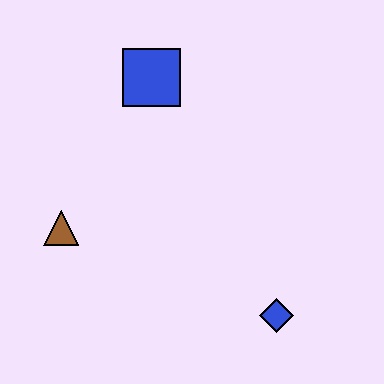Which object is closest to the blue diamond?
The brown triangle is closest to the blue diamond.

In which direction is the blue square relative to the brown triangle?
The blue square is above the brown triangle.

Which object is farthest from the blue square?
The blue diamond is farthest from the blue square.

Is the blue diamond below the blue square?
Yes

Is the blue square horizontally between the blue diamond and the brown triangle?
Yes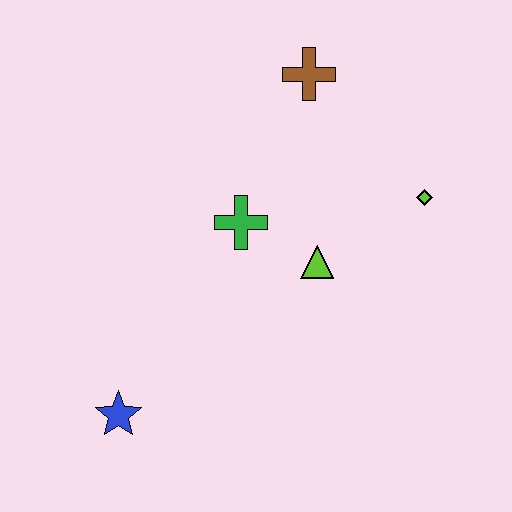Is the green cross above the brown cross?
No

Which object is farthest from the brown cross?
The blue star is farthest from the brown cross.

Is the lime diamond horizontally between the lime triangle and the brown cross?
No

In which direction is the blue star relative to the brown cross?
The blue star is below the brown cross.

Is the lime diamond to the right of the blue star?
Yes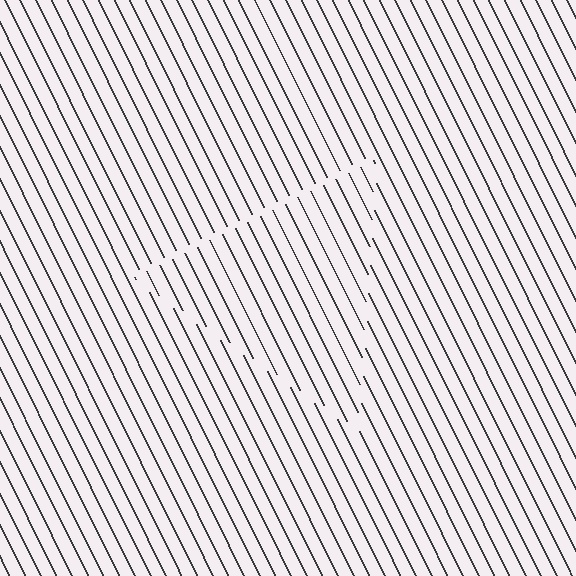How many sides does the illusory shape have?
3 sides — the line-ends trace a triangle.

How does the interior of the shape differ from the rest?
The interior of the shape contains the same grating, shifted by half a period — the contour is defined by the phase discontinuity where line-ends from the inner and outer gratings abut.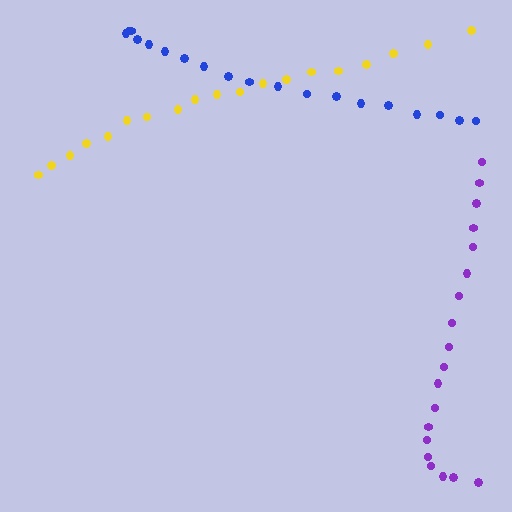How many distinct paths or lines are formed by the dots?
There are 3 distinct paths.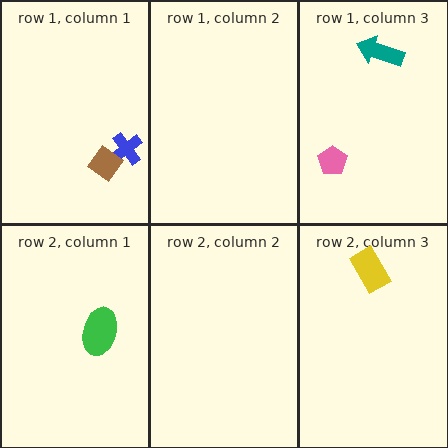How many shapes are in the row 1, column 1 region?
2.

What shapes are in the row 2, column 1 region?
The green ellipse.